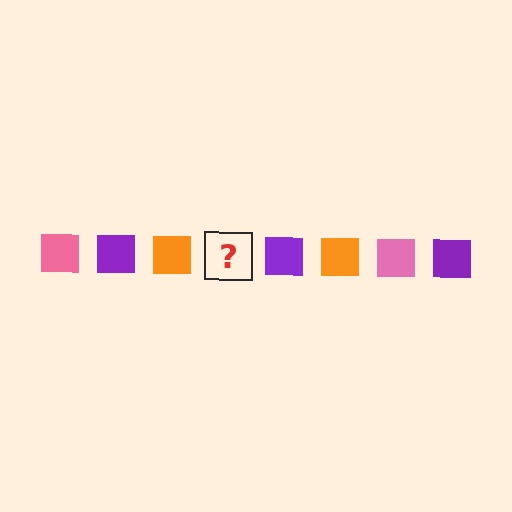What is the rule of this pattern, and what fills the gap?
The rule is that the pattern cycles through pink, purple, orange squares. The gap should be filled with a pink square.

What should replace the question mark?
The question mark should be replaced with a pink square.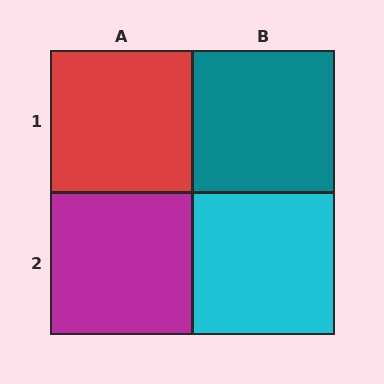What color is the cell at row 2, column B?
Cyan.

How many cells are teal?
1 cell is teal.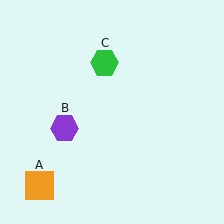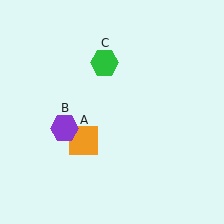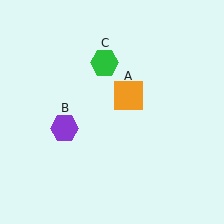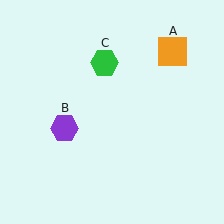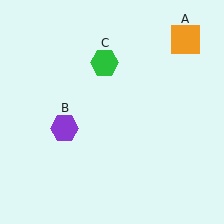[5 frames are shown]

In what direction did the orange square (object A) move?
The orange square (object A) moved up and to the right.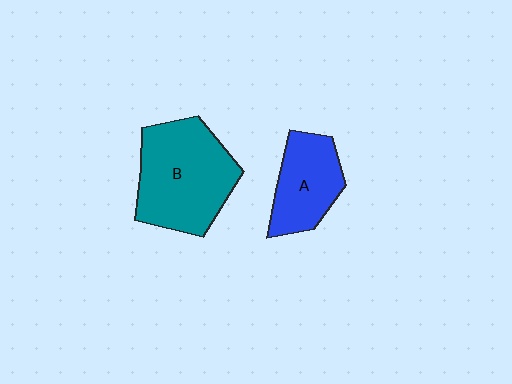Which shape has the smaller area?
Shape A (blue).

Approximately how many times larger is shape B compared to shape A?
Approximately 1.6 times.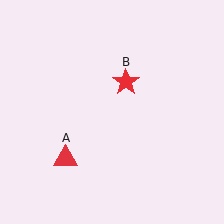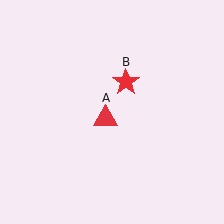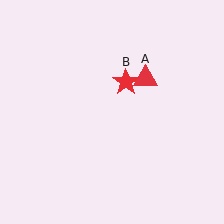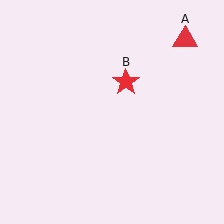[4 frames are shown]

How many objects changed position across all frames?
1 object changed position: red triangle (object A).